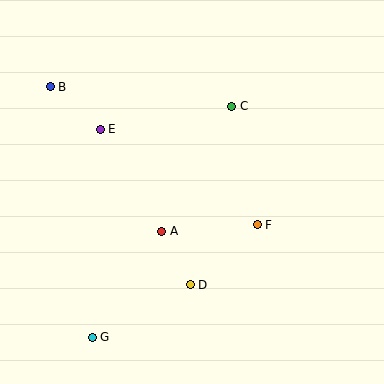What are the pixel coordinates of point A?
Point A is at (162, 231).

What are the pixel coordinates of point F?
Point F is at (257, 225).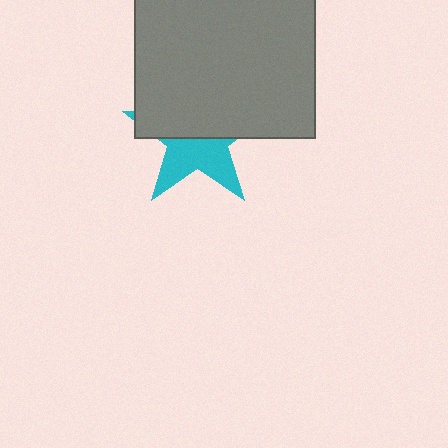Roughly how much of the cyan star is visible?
A small part of it is visible (roughly 43%).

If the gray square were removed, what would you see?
You would see the complete cyan star.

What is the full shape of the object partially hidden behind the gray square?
The partially hidden object is a cyan star.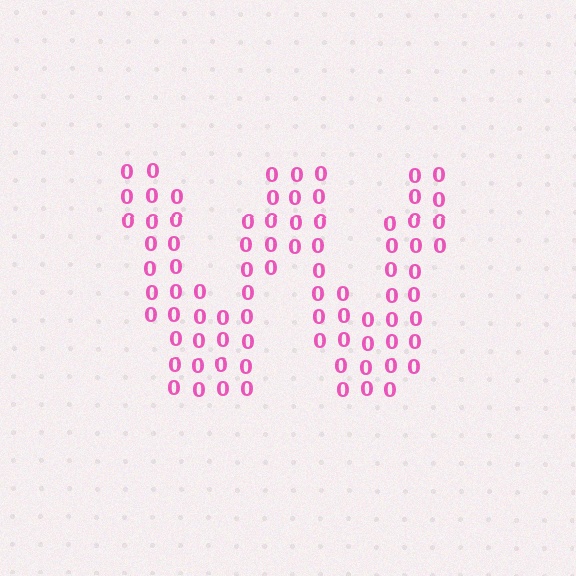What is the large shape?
The large shape is the letter W.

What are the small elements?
The small elements are digit 0's.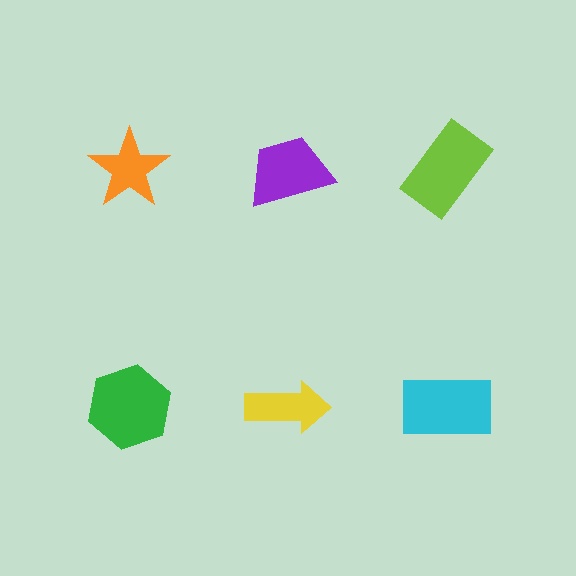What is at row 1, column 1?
An orange star.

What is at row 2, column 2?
A yellow arrow.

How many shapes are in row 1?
3 shapes.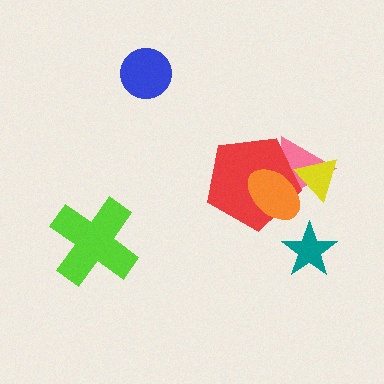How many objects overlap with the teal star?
0 objects overlap with the teal star.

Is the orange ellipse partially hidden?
No, no other shape covers it.